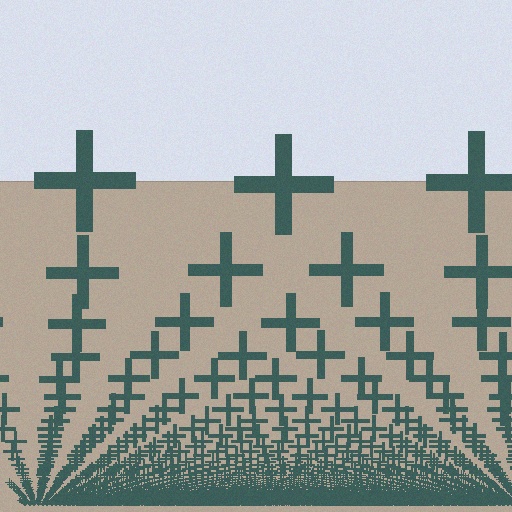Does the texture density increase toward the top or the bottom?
Density increases toward the bottom.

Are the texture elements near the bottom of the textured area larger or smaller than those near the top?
Smaller. The gradient is inverted — elements near the bottom are smaller and denser.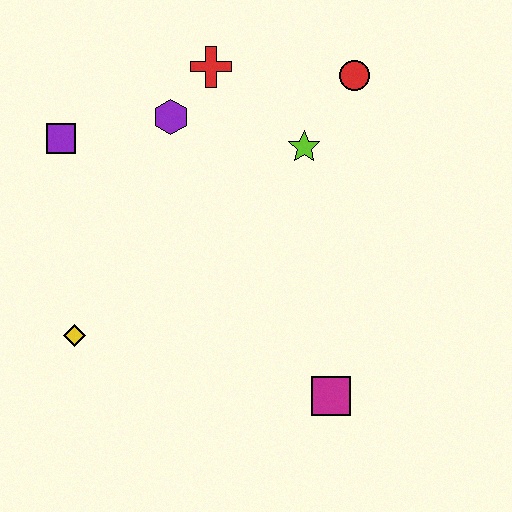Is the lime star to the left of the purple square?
No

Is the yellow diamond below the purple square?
Yes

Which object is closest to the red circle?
The lime star is closest to the red circle.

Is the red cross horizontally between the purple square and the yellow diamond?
No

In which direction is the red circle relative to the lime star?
The red circle is above the lime star.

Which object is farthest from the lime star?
The yellow diamond is farthest from the lime star.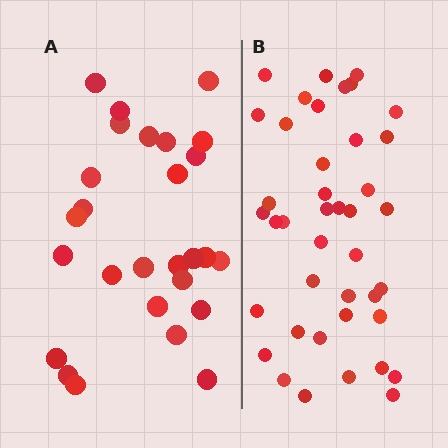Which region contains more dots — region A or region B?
Region B (the right region) has more dots.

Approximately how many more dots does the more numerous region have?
Region B has approximately 15 more dots than region A.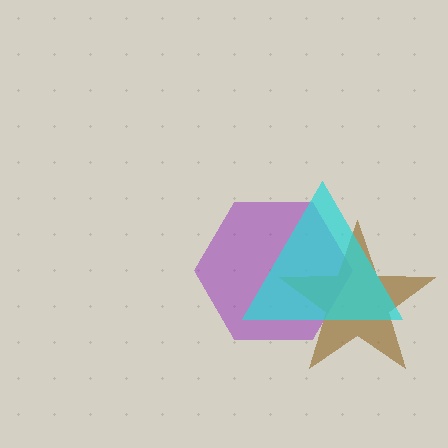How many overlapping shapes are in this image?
There are 3 overlapping shapes in the image.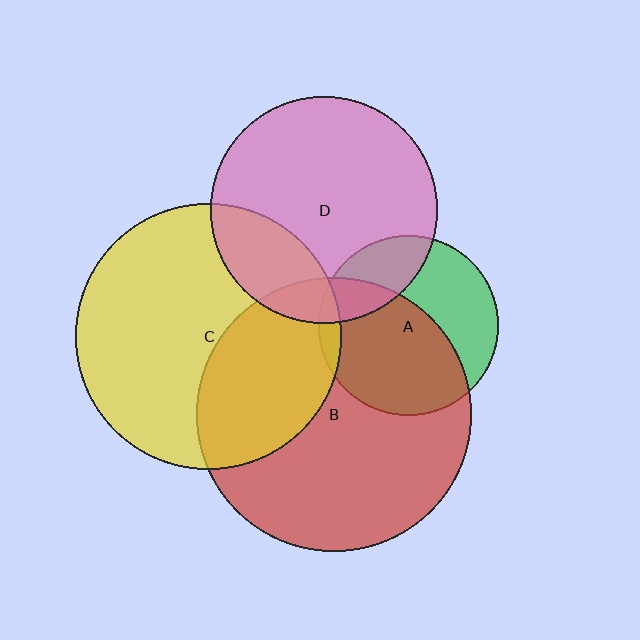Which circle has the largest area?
Circle B (red).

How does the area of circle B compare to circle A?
Approximately 2.3 times.